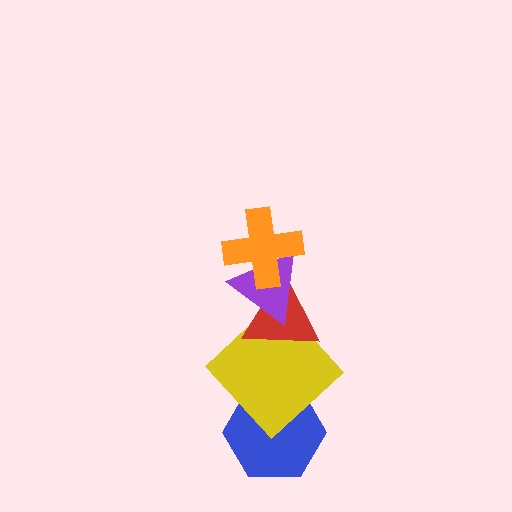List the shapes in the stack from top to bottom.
From top to bottom: the orange cross, the purple triangle, the red triangle, the yellow diamond, the blue hexagon.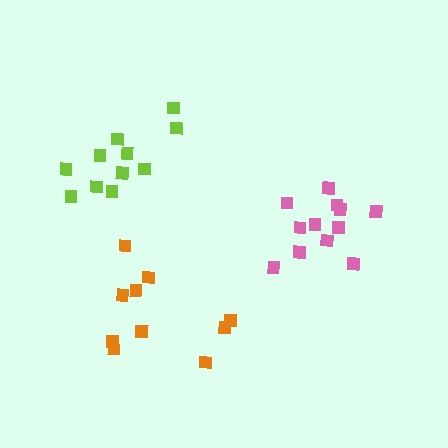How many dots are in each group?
Group 1: 11 dots, Group 2: 12 dots, Group 3: 10 dots (33 total).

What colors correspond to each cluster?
The clusters are colored: lime, pink, orange.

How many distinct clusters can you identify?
There are 3 distinct clusters.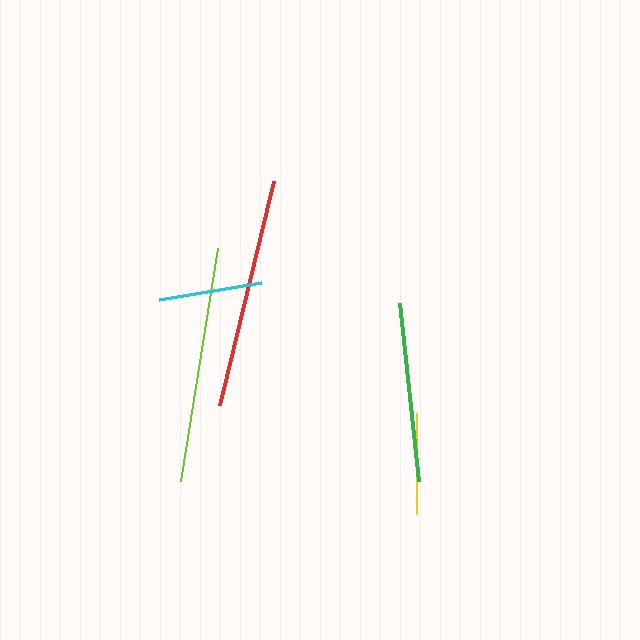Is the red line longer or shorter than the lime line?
The lime line is longer than the red line.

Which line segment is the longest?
The lime line is the longest at approximately 236 pixels.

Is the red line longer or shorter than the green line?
The red line is longer than the green line.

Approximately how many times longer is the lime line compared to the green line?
The lime line is approximately 1.3 times the length of the green line.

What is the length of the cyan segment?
The cyan segment is approximately 103 pixels long.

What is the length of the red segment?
The red segment is approximately 231 pixels long.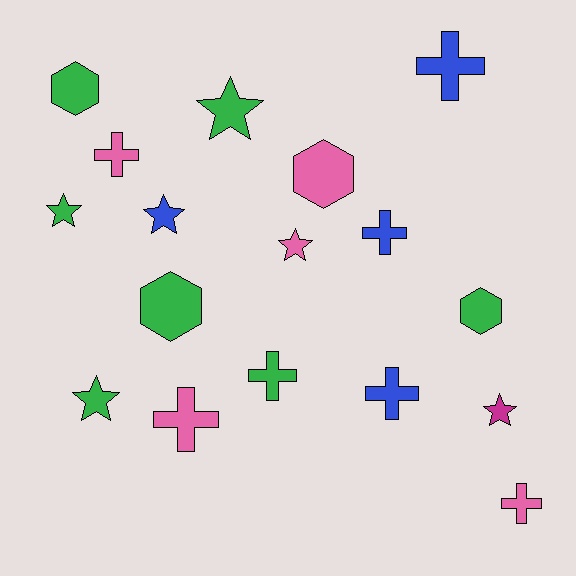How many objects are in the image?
There are 17 objects.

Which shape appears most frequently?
Cross, with 7 objects.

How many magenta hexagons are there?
There are no magenta hexagons.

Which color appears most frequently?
Green, with 7 objects.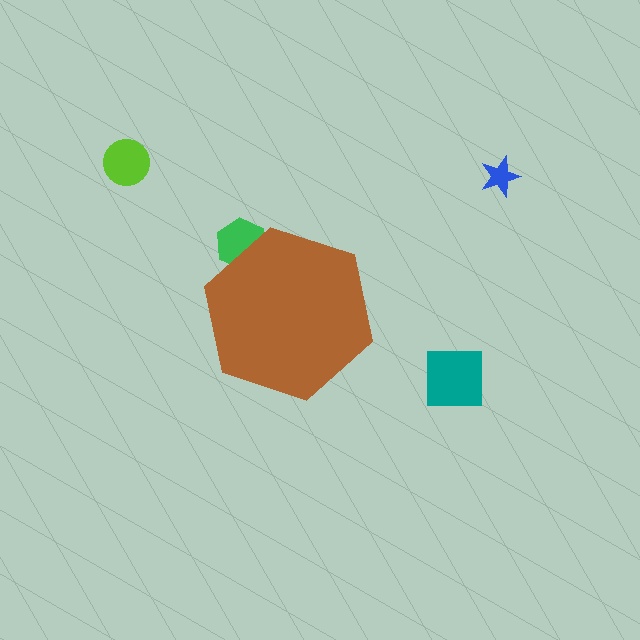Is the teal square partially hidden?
No, the teal square is fully visible.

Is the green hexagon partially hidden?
Yes, the green hexagon is partially hidden behind the brown hexagon.